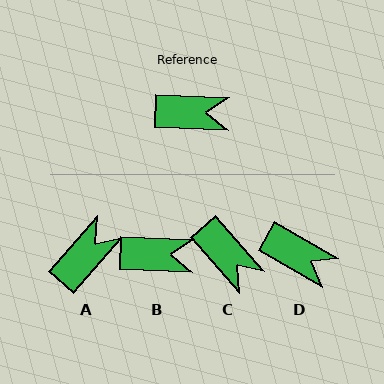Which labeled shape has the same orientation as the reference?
B.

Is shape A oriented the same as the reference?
No, it is off by about 51 degrees.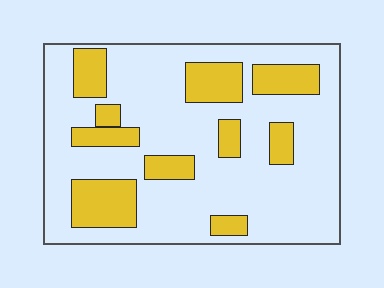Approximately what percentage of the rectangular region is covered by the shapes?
Approximately 25%.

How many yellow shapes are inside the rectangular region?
10.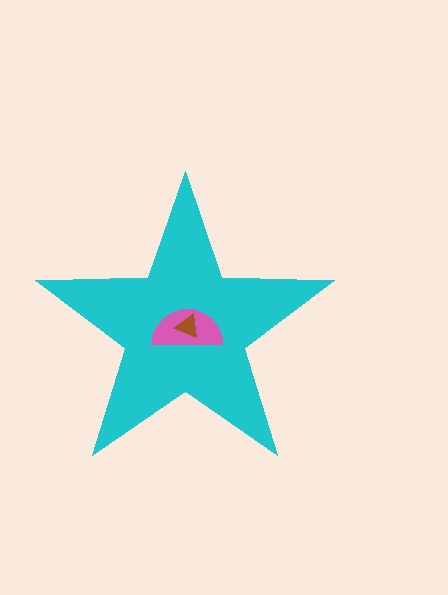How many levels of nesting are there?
3.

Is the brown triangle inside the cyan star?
Yes.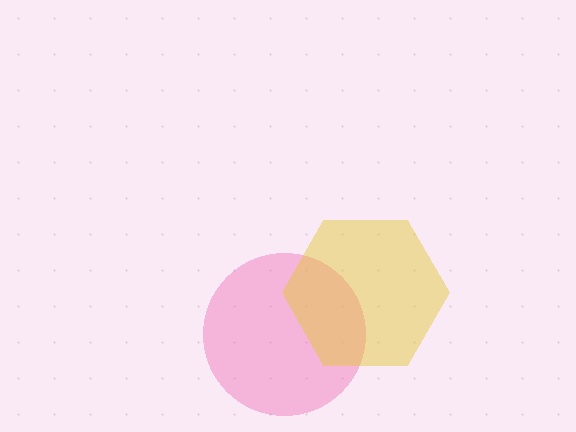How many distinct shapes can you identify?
There are 2 distinct shapes: a pink circle, a yellow hexagon.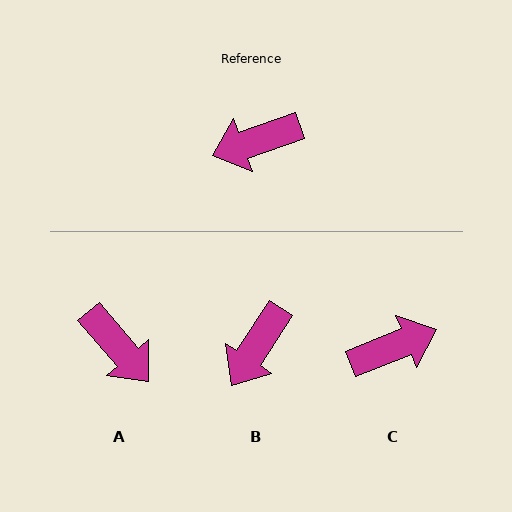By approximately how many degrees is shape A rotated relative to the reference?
Approximately 111 degrees counter-clockwise.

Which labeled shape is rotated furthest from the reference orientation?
C, about 177 degrees away.